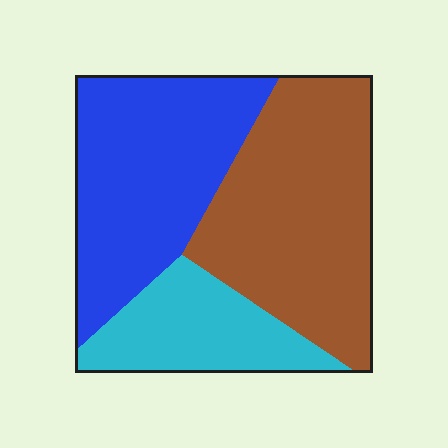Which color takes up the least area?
Cyan, at roughly 20%.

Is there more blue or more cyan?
Blue.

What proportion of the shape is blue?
Blue covers about 35% of the shape.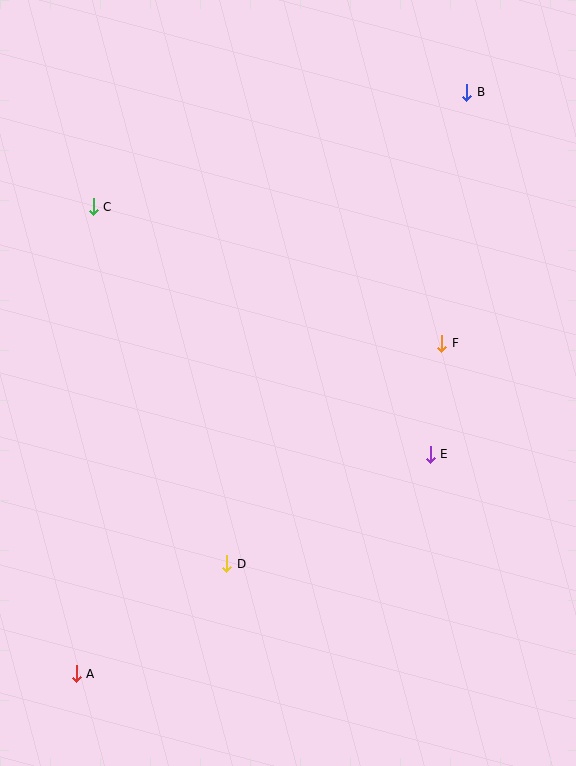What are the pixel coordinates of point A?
Point A is at (76, 674).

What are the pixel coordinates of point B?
Point B is at (466, 92).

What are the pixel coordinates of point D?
Point D is at (227, 564).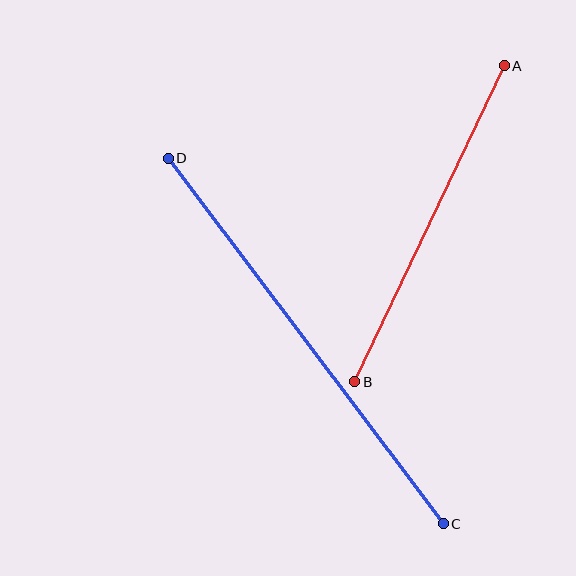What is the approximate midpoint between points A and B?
The midpoint is at approximately (430, 224) pixels.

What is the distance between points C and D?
The distance is approximately 457 pixels.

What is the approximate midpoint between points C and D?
The midpoint is at approximately (306, 341) pixels.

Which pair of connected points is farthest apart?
Points C and D are farthest apart.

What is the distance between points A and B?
The distance is approximately 349 pixels.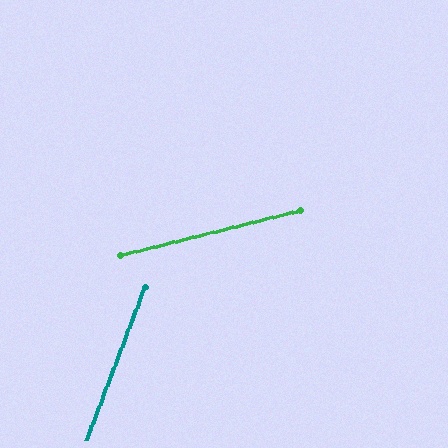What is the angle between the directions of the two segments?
Approximately 55 degrees.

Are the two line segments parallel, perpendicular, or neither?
Neither parallel nor perpendicular — they differ by about 55°.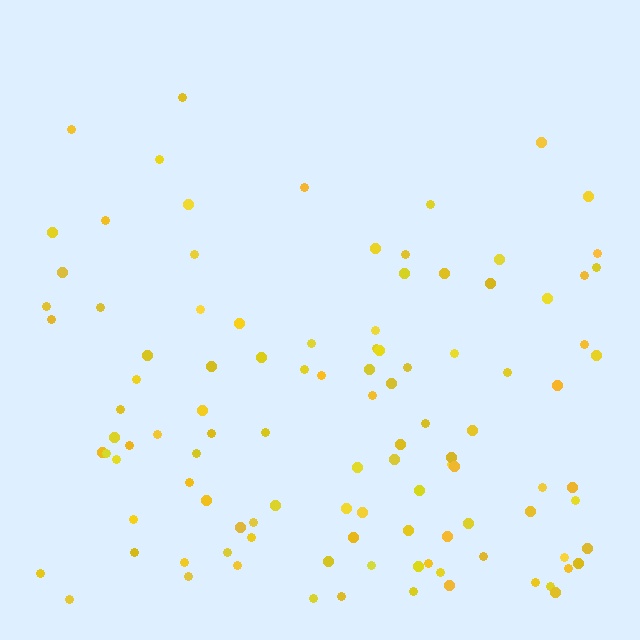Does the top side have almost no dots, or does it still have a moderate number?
Still a moderate number, just noticeably fewer than the bottom.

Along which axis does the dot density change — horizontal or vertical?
Vertical.